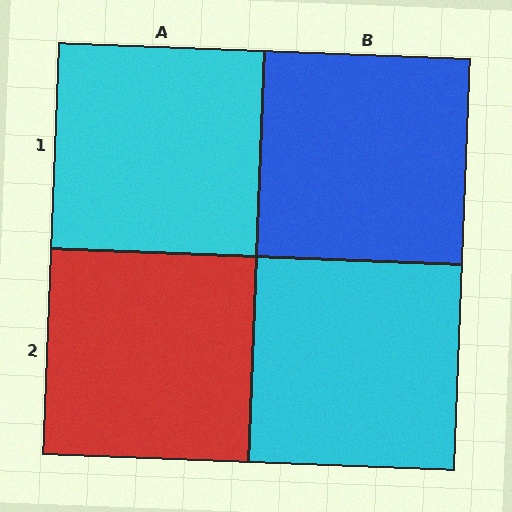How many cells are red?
1 cell is red.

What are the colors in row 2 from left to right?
Red, cyan.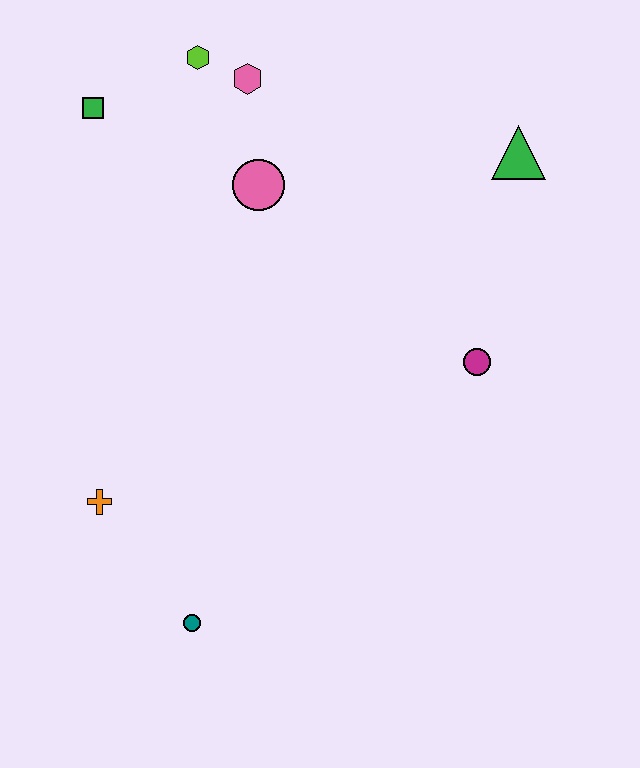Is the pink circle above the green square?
No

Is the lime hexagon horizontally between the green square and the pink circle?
Yes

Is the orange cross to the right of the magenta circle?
No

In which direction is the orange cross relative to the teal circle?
The orange cross is above the teal circle.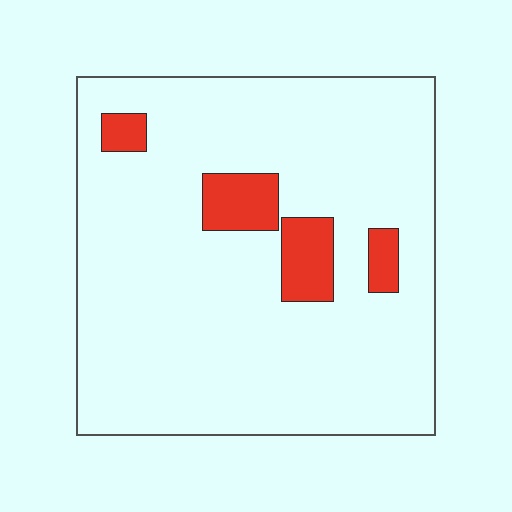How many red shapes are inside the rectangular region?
4.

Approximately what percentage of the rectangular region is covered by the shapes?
Approximately 10%.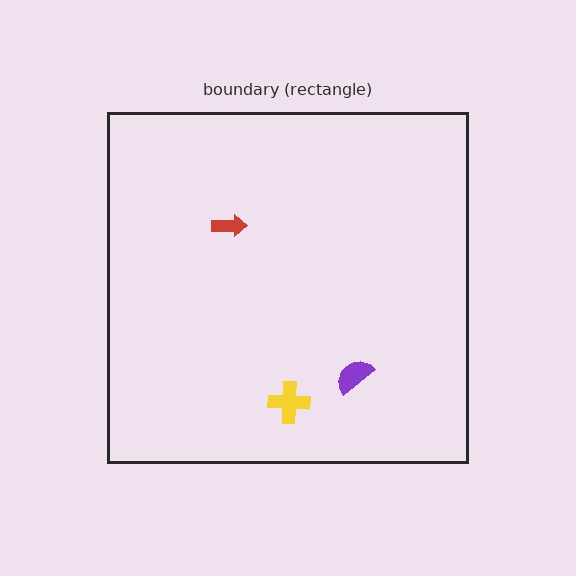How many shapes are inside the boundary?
3 inside, 0 outside.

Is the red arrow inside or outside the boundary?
Inside.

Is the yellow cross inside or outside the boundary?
Inside.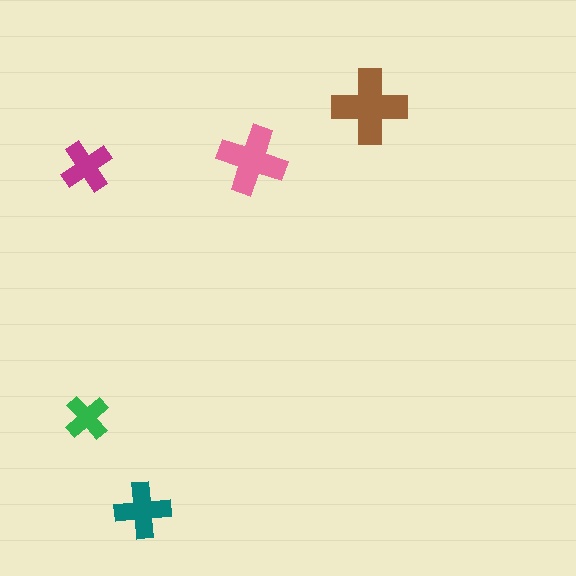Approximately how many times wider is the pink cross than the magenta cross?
About 1.5 times wider.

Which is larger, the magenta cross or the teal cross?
The teal one.